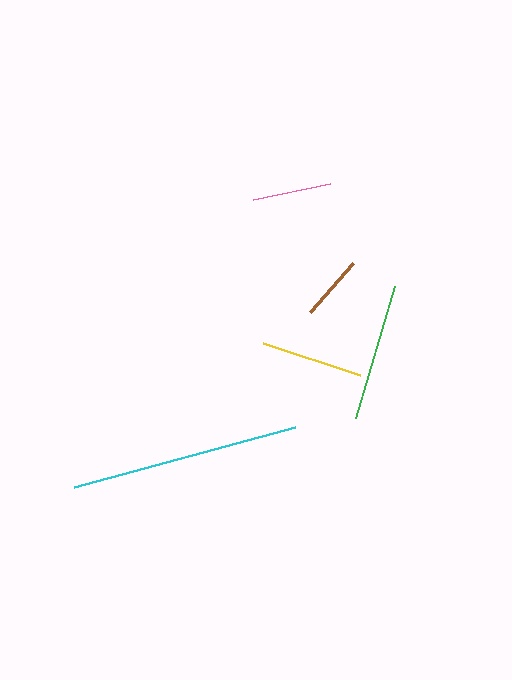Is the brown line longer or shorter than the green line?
The green line is longer than the brown line.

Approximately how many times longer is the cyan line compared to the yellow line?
The cyan line is approximately 2.2 times the length of the yellow line.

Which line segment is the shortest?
The brown line is the shortest at approximately 66 pixels.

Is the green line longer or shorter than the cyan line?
The cyan line is longer than the green line.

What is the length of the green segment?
The green segment is approximately 137 pixels long.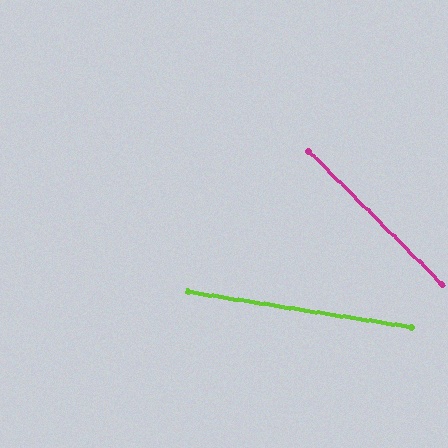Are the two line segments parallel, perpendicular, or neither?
Neither parallel nor perpendicular — they differ by about 36°.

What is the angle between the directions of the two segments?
Approximately 36 degrees.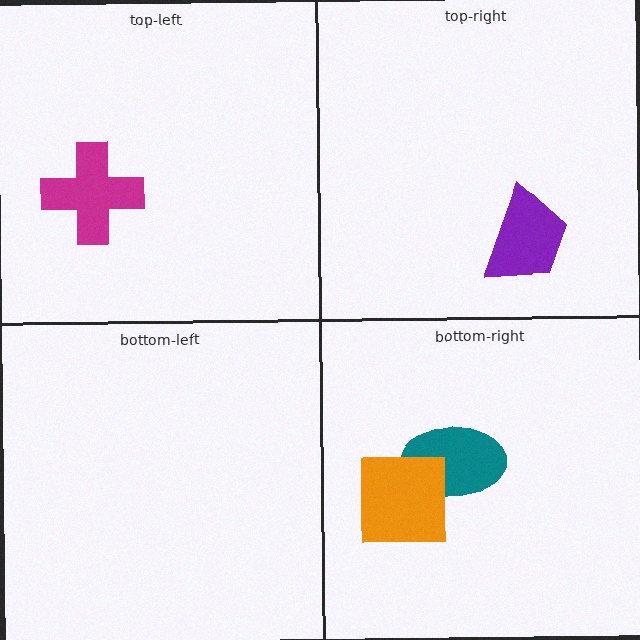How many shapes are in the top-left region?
1.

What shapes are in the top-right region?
The purple trapezoid.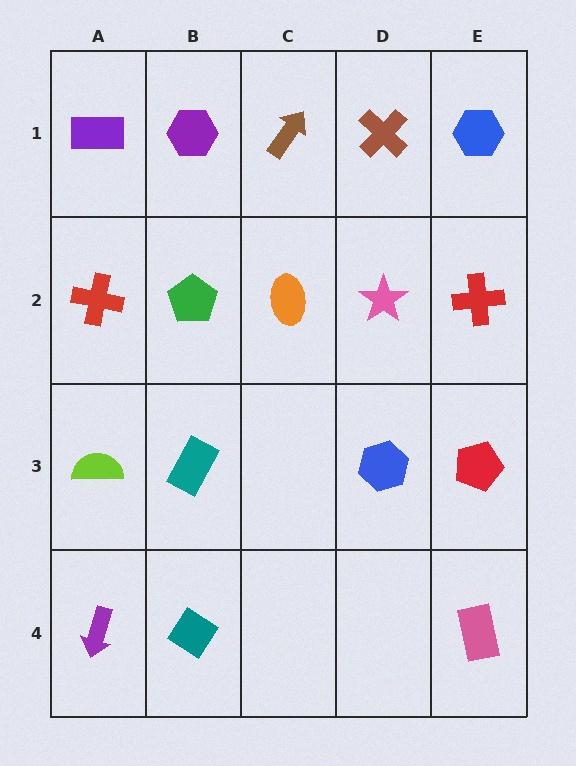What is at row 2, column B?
A green pentagon.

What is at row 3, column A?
A lime semicircle.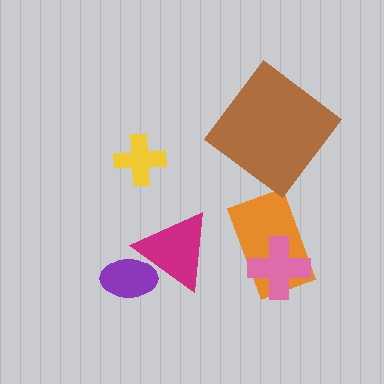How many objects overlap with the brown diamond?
0 objects overlap with the brown diamond.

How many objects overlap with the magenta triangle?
1 object overlaps with the magenta triangle.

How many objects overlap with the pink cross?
1 object overlaps with the pink cross.